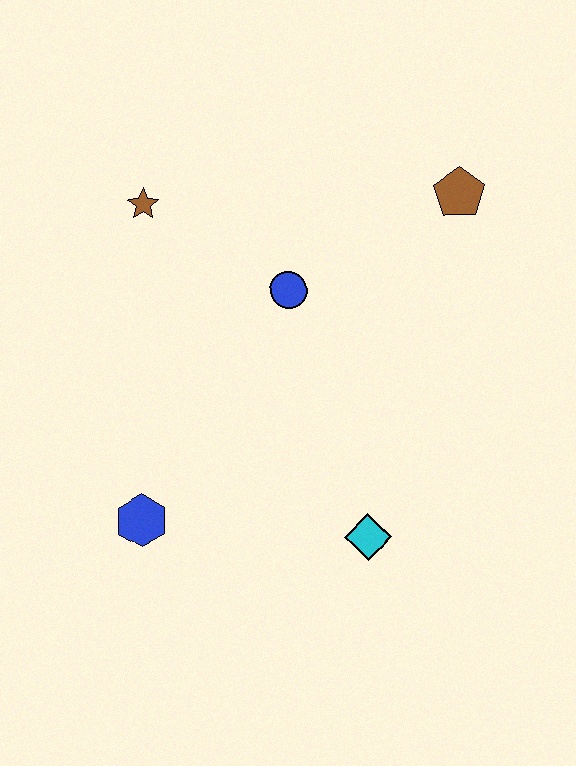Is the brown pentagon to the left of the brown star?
No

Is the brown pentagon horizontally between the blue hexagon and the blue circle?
No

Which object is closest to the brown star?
The blue circle is closest to the brown star.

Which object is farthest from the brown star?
The cyan diamond is farthest from the brown star.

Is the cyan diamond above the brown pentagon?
No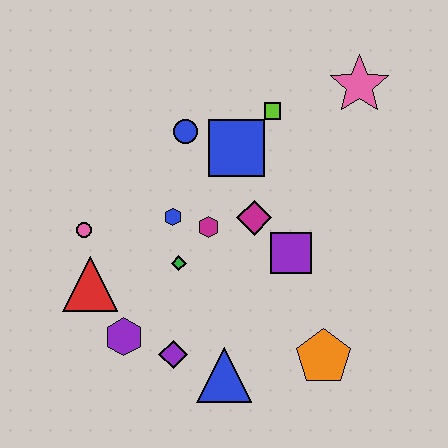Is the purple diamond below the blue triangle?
No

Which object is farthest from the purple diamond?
The pink star is farthest from the purple diamond.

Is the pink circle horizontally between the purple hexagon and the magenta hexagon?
No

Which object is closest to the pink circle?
The red triangle is closest to the pink circle.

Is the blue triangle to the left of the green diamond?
No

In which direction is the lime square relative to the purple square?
The lime square is above the purple square.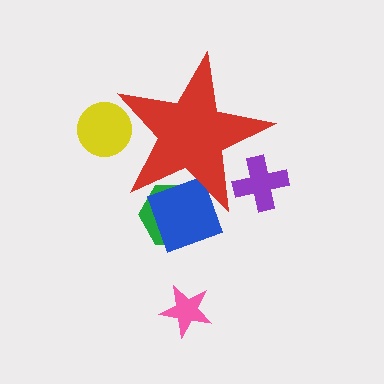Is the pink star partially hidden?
No, the pink star is fully visible.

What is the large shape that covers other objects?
A red star.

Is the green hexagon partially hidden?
Yes, the green hexagon is partially hidden behind the red star.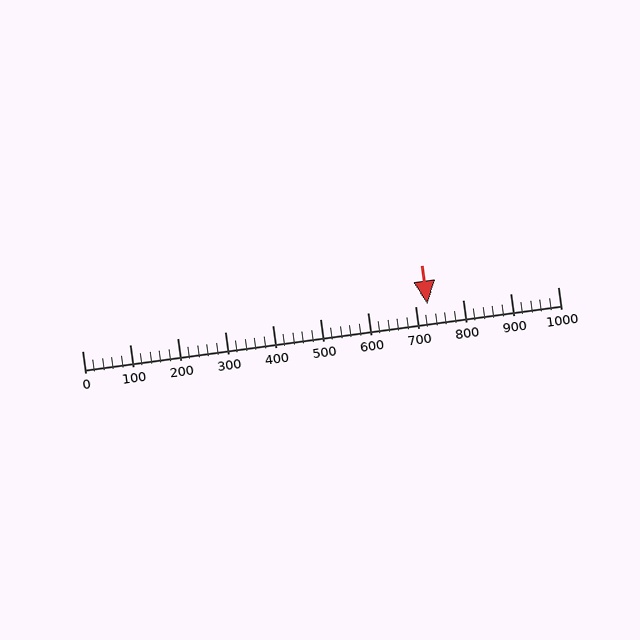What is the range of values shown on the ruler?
The ruler shows values from 0 to 1000.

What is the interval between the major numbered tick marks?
The major tick marks are spaced 100 units apart.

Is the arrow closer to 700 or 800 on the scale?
The arrow is closer to 700.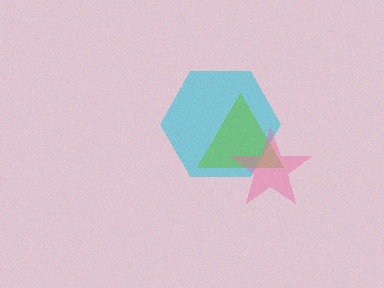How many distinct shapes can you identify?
There are 3 distinct shapes: a cyan hexagon, a lime triangle, a pink star.